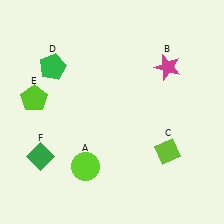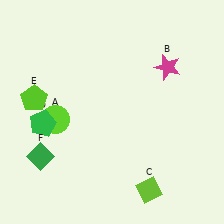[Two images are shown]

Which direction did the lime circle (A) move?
The lime circle (A) moved up.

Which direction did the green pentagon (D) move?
The green pentagon (D) moved down.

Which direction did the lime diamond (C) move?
The lime diamond (C) moved down.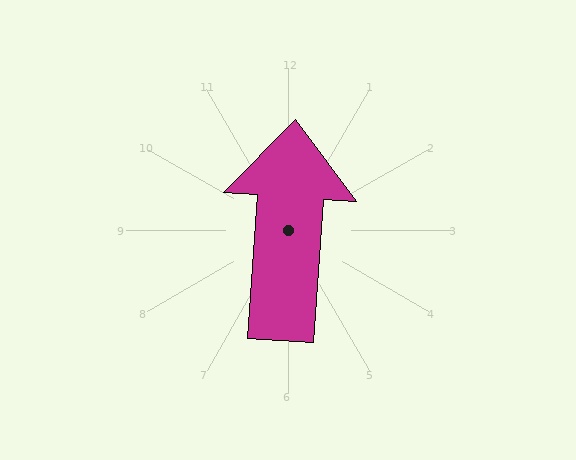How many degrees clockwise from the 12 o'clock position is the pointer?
Approximately 4 degrees.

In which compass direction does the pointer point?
North.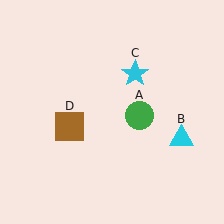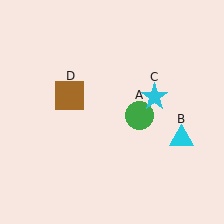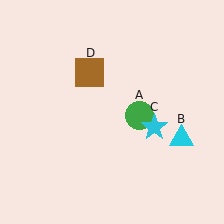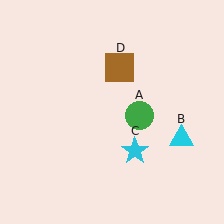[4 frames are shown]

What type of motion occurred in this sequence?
The cyan star (object C), brown square (object D) rotated clockwise around the center of the scene.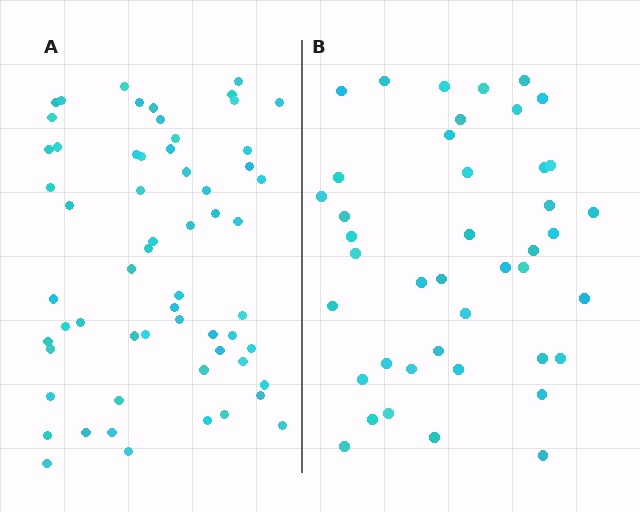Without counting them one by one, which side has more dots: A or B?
Region A (the left region) has more dots.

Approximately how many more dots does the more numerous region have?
Region A has approximately 20 more dots than region B.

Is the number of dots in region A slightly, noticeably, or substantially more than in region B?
Region A has noticeably more, but not dramatically so. The ratio is roughly 1.4 to 1.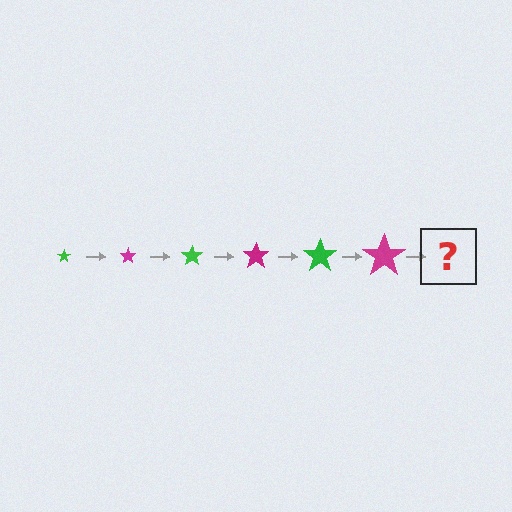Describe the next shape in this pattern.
It should be a green star, larger than the previous one.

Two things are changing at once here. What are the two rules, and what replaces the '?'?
The two rules are that the star grows larger each step and the color cycles through green and magenta. The '?' should be a green star, larger than the previous one.